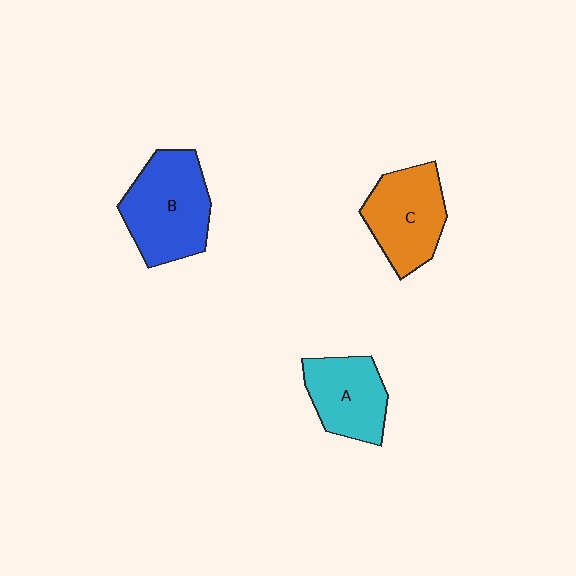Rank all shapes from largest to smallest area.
From largest to smallest: B (blue), C (orange), A (cyan).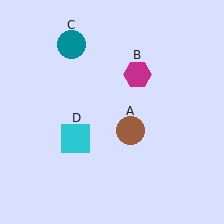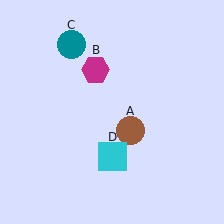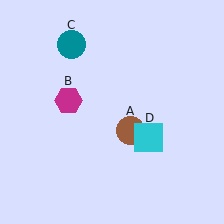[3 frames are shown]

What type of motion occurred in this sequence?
The magenta hexagon (object B), cyan square (object D) rotated counterclockwise around the center of the scene.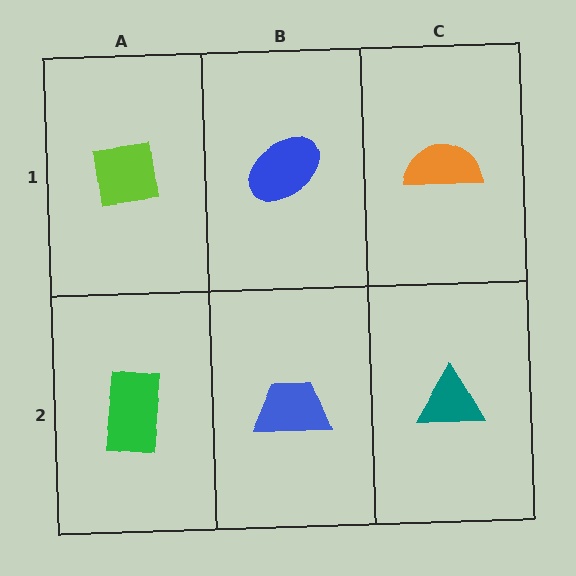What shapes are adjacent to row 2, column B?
A blue ellipse (row 1, column B), a green rectangle (row 2, column A), a teal triangle (row 2, column C).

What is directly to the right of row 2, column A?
A blue trapezoid.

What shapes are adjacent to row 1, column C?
A teal triangle (row 2, column C), a blue ellipse (row 1, column B).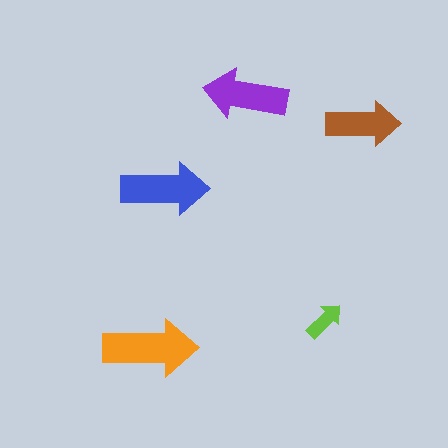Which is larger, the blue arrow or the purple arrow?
The blue one.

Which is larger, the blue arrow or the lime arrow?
The blue one.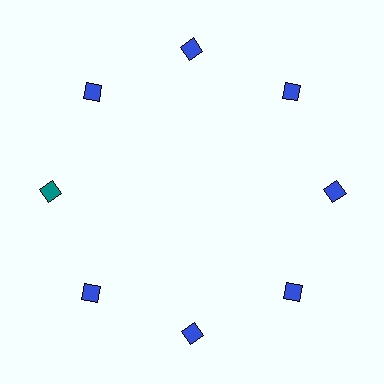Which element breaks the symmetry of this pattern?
The teal square at roughly the 9 o'clock position breaks the symmetry. All other shapes are blue squares.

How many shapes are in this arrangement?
There are 8 shapes arranged in a ring pattern.